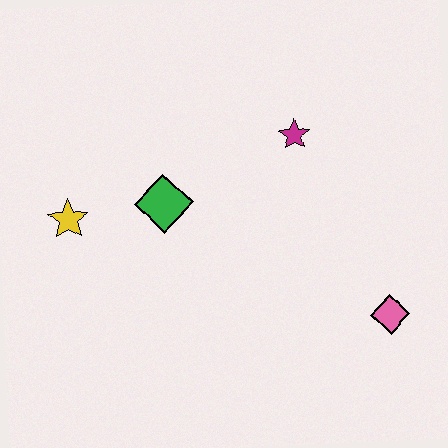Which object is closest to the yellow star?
The green diamond is closest to the yellow star.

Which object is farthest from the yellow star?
The pink diamond is farthest from the yellow star.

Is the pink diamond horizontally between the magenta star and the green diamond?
No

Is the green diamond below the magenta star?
Yes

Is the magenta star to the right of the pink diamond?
No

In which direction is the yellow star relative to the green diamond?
The yellow star is to the left of the green diamond.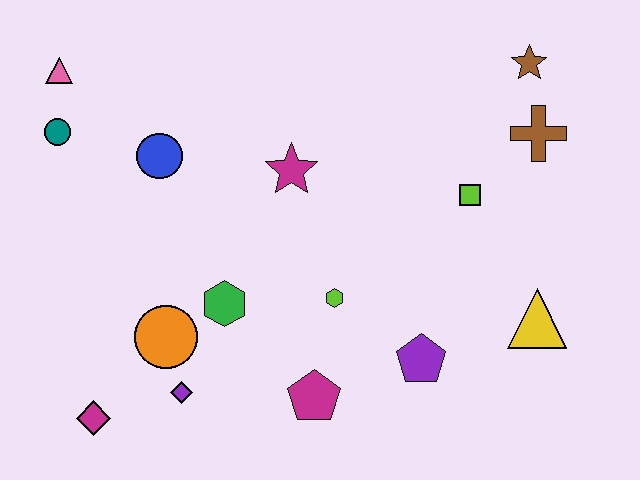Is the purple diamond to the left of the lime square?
Yes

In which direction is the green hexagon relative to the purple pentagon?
The green hexagon is to the left of the purple pentagon.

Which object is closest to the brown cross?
The brown star is closest to the brown cross.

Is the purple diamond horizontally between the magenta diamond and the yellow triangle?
Yes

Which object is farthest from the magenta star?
The magenta diamond is farthest from the magenta star.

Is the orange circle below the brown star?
Yes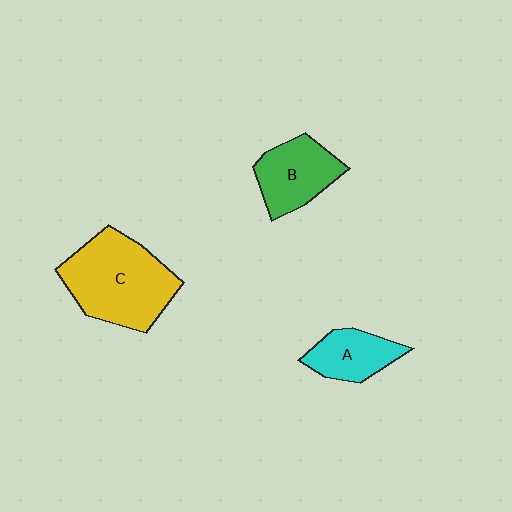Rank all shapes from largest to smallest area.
From largest to smallest: C (yellow), B (green), A (cyan).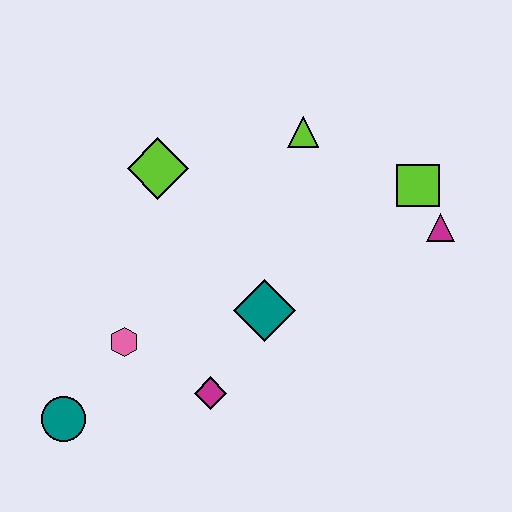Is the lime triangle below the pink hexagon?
No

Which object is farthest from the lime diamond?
The magenta triangle is farthest from the lime diamond.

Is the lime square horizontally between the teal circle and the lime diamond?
No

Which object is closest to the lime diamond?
The lime triangle is closest to the lime diamond.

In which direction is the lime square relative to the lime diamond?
The lime square is to the right of the lime diamond.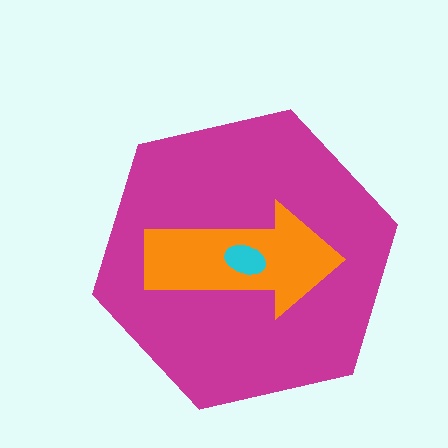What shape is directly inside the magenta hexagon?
The orange arrow.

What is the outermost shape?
The magenta hexagon.